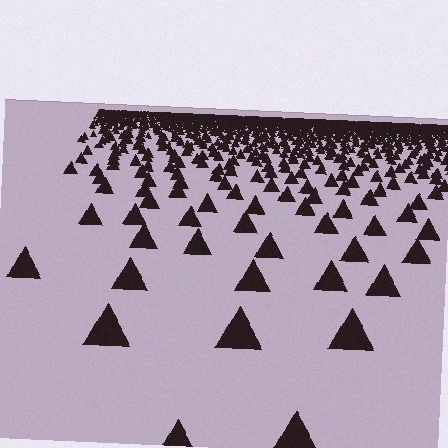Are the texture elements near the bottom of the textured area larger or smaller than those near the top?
Larger. Near the bottom, elements are closer to the viewer and appear at a bigger on-screen size.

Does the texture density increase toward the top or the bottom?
Density increases toward the top.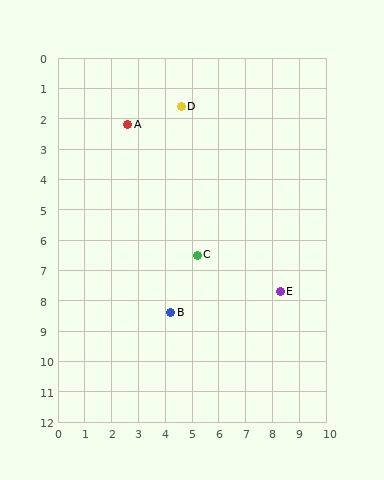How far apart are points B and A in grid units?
Points B and A are about 6.4 grid units apart.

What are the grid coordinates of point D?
Point D is at approximately (4.6, 1.6).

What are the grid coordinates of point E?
Point E is at approximately (8.3, 7.7).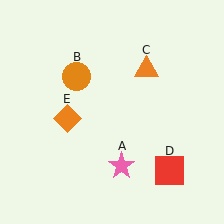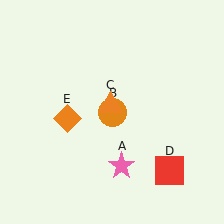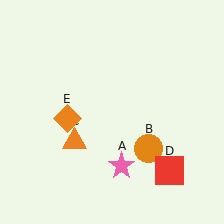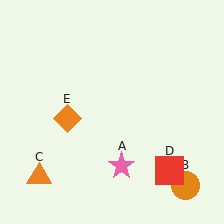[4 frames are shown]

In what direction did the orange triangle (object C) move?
The orange triangle (object C) moved down and to the left.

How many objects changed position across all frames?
2 objects changed position: orange circle (object B), orange triangle (object C).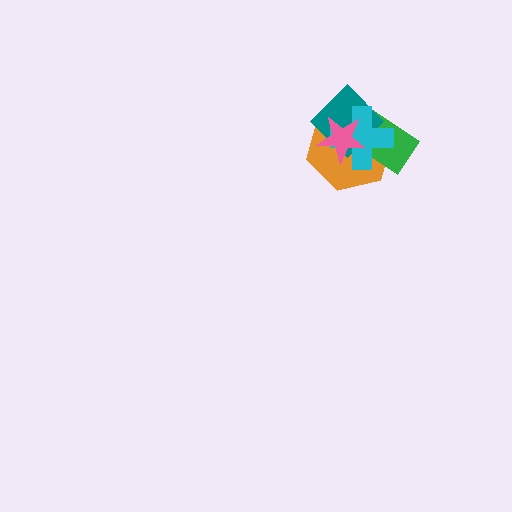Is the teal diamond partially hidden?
Yes, it is partially covered by another shape.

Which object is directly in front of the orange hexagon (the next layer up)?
The green rectangle is directly in front of the orange hexagon.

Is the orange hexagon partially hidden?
Yes, it is partially covered by another shape.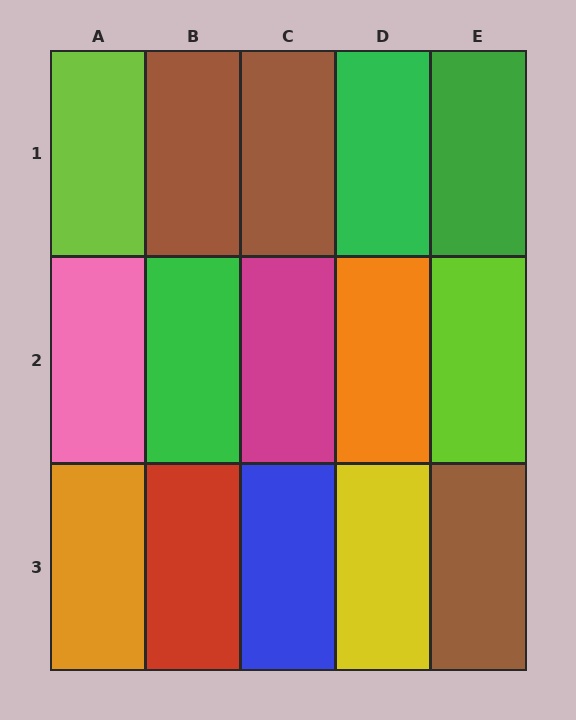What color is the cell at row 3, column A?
Orange.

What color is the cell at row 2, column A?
Pink.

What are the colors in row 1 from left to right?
Lime, brown, brown, green, green.